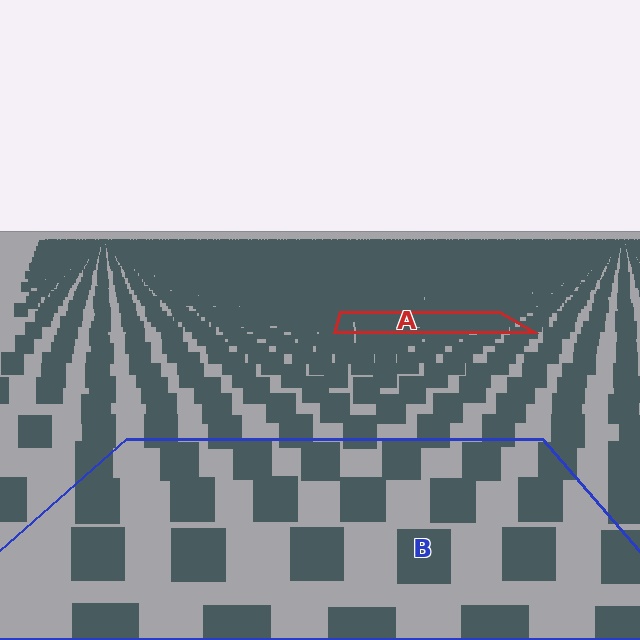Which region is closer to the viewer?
Region B is closer. The texture elements there are larger and more spread out.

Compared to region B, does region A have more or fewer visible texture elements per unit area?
Region A has more texture elements per unit area — they are packed more densely because it is farther away.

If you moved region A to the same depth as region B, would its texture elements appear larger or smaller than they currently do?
They would appear larger. At a closer depth, the same texture elements are projected at a bigger on-screen size.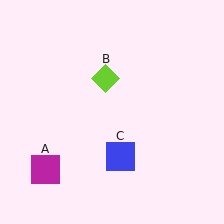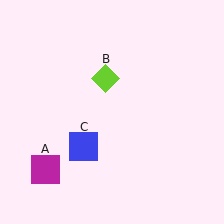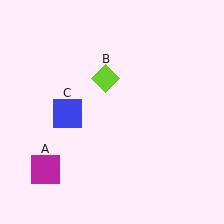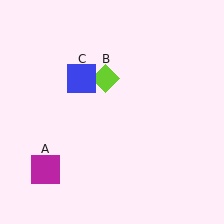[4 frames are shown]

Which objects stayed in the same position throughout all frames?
Magenta square (object A) and lime diamond (object B) remained stationary.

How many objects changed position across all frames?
1 object changed position: blue square (object C).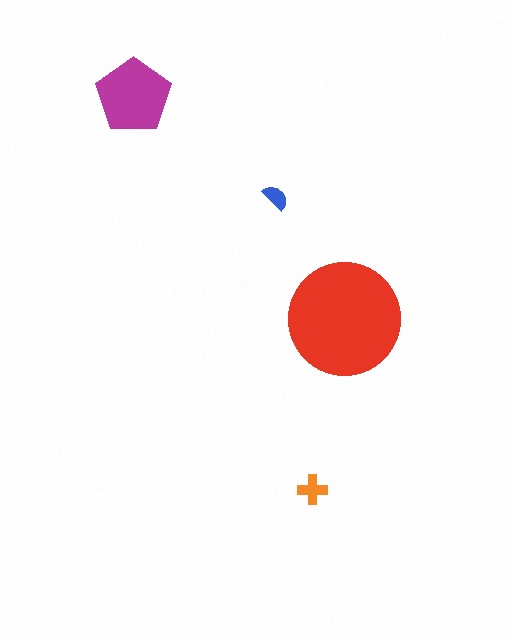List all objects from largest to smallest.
The red circle, the magenta pentagon, the orange cross, the blue semicircle.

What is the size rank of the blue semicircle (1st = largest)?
4th.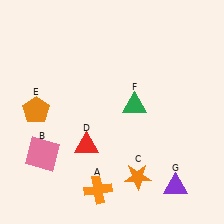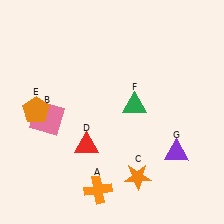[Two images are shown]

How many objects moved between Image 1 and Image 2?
2 objects moved between the two images.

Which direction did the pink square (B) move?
The pink square (B) moved up.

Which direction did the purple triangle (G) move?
The purple triangle (G) moved up.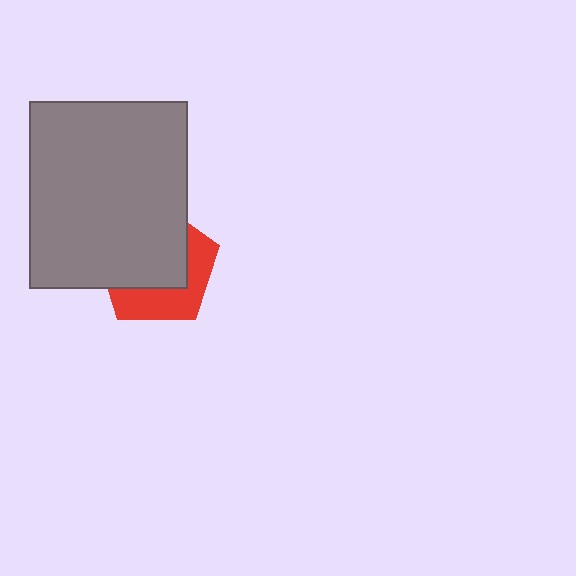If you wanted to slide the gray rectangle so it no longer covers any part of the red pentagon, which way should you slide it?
Slide it toward the upper-left — that is the most direct way to separate the two shapes.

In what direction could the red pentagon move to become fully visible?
The red pentagon could move toward the lower-right. That would shift it out from behind the gray rectangle entirely.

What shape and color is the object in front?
The object in front is a gray rectangle.